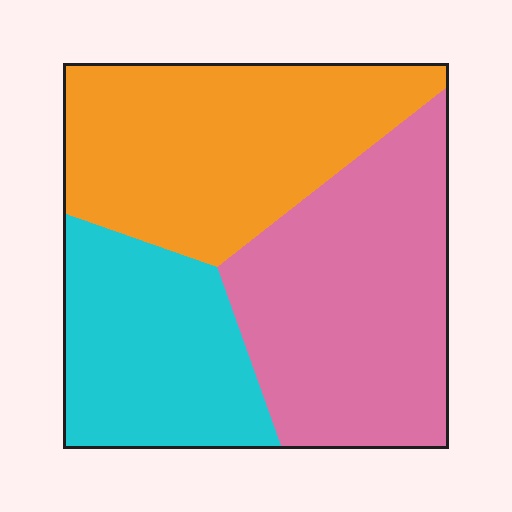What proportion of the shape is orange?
Orange takes up between a quarter and a half of the shape.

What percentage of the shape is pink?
Pink covers 38% of the shape.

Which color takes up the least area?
Cyan, at roughly 25%.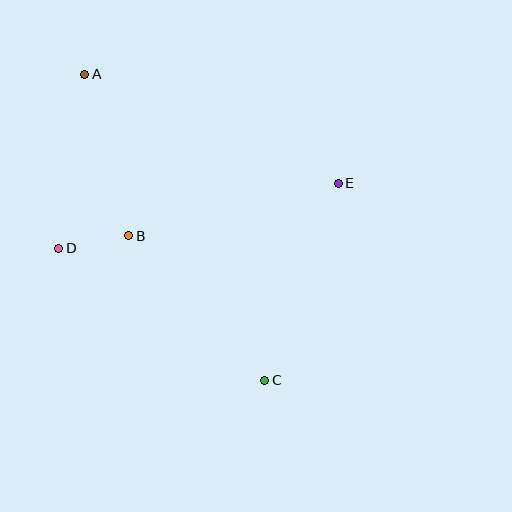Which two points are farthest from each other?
Points A and C are farthest from each other.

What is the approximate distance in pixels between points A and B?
The distance between A and B is approximately 167 pixels.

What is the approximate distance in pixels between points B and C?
The distance between B and C is approximately 199 pixels.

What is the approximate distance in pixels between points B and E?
The distance between B and E is approximately 216 pixels.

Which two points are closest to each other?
Points B and D are closest to each other.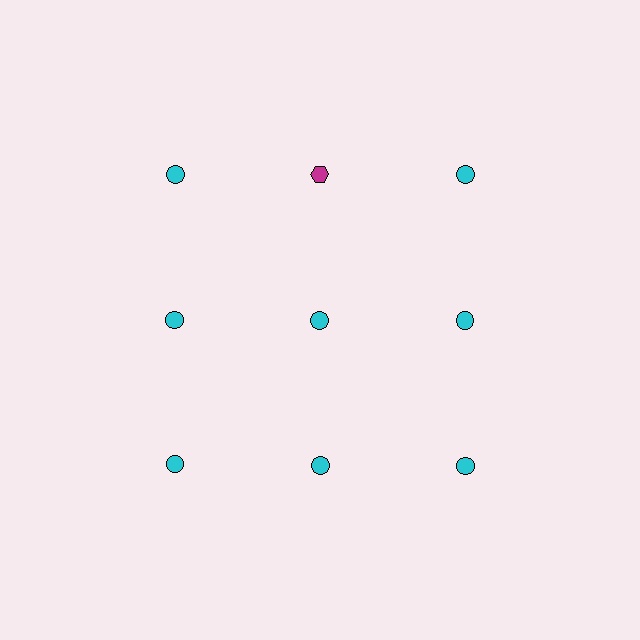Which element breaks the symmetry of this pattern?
The magenta hexagon in the top row, second from left column breaks the symmetry. All other shapes are cyan circles.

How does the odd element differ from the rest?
It differs in both color (magenta instead of cyan) and shape (hexagon instead of circle).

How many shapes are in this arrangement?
There are 9 shapes arranged in a grid pattern.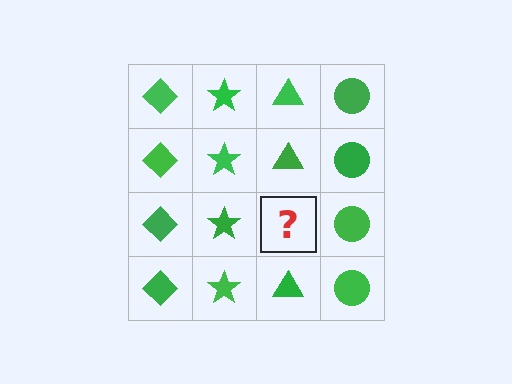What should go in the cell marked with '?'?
The missing cell should contain a green triangle.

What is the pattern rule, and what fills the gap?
The rule is that each column has a consistent shape. The gap should be filled with a green triangle.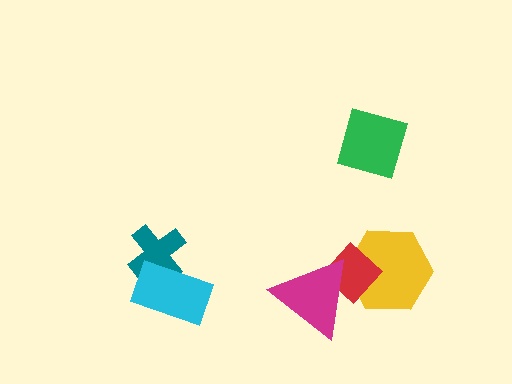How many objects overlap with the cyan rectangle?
1 object overlaps with the cyan rectangle.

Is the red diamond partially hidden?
Yes, it is partially covered by another shape.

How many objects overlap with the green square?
0 objects overlap with the green square.